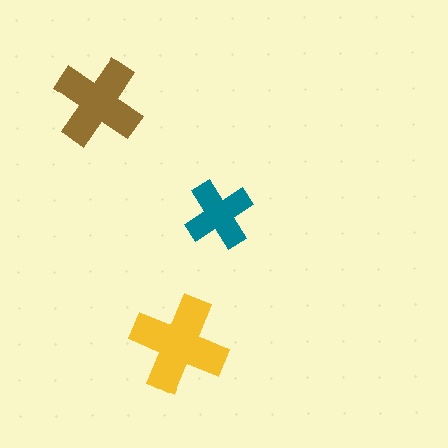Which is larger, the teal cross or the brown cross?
The brown one.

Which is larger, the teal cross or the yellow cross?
The yellow one.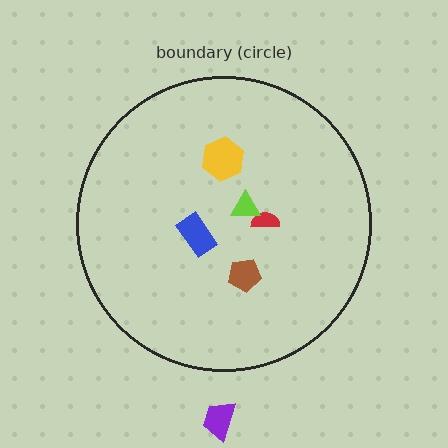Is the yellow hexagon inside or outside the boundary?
Inside.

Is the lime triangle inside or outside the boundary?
Inside.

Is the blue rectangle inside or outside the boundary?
Inside.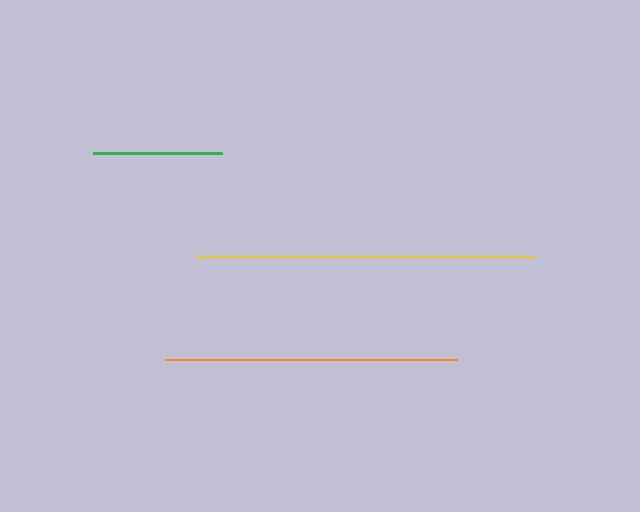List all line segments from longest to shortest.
From longest to shortest: yellow, orange, green.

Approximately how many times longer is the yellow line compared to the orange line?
The yellow line is approximately 1.2 times the length of the orange line.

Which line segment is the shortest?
The green line is the shortest at approximately 130 pixels.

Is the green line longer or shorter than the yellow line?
The yellow line is longer than the green line.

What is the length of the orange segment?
The orange segment is approximately 292 pixels long.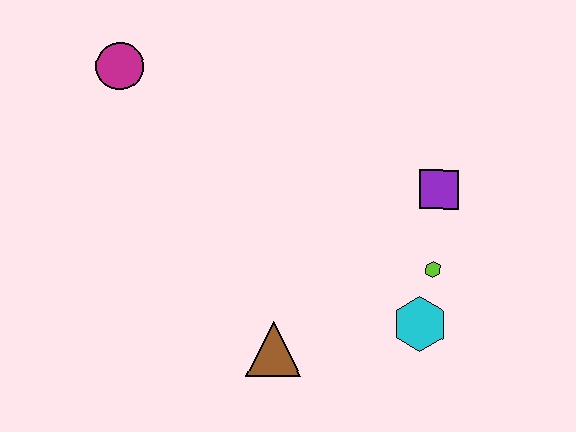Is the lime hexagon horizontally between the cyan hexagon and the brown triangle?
No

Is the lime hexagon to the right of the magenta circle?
Yes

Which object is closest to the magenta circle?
The brown triangle is closest to the magenta circle.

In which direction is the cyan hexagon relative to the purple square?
The cyan hexagon is below the purple square.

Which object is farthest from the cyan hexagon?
The magenta circle is farthest from the cyan hexagon.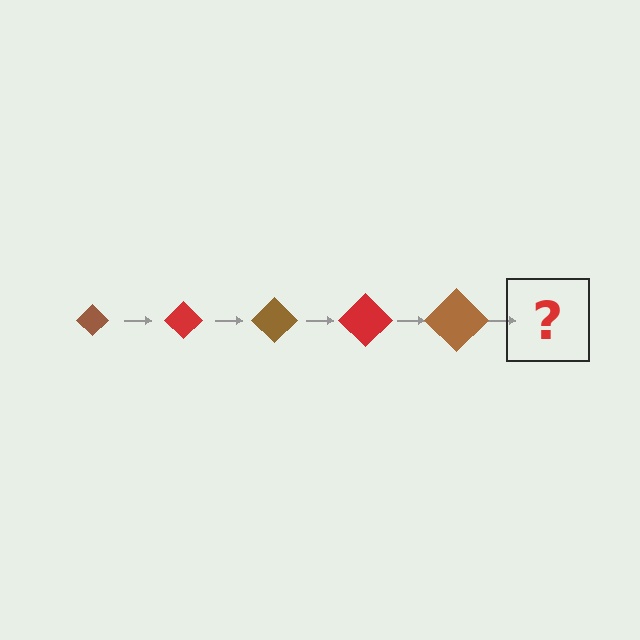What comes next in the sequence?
The next element should be a red diamond, larger than the previous one.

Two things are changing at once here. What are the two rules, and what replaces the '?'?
The two rules are that the diamond grows larger each step and the color cycles through brown and red. The '?' should be a red diamond, larger than the previous one.